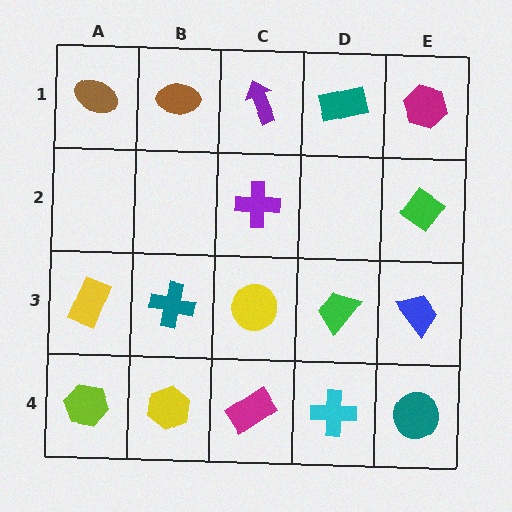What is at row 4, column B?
A yellow hexagon.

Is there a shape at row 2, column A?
No, that cell is empty.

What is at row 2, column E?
A green diamond.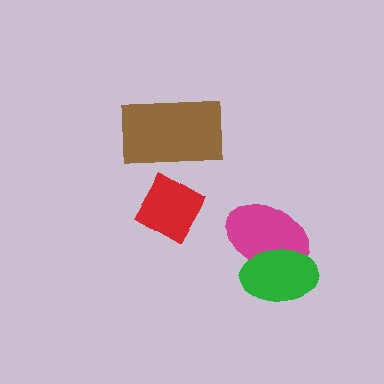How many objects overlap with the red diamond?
1 object overlaps with the red diamond.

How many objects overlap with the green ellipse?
1 object overlaps with the green ellipse.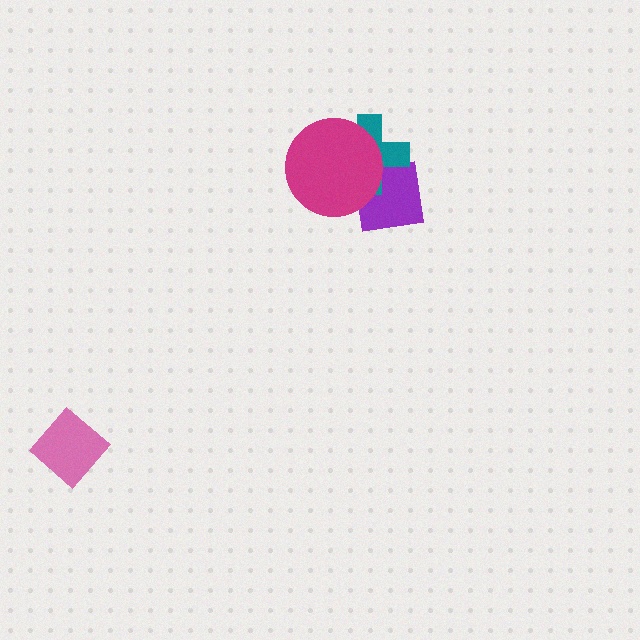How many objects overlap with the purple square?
2 objects overlap with the purple square.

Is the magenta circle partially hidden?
No, no other shape covers it.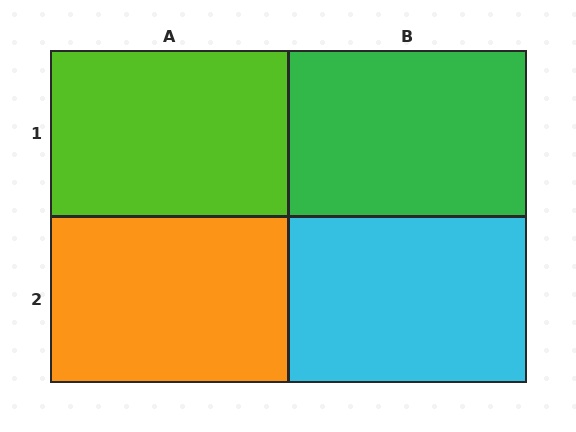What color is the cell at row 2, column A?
Orange.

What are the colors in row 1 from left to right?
Lime, green.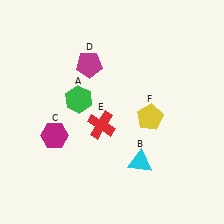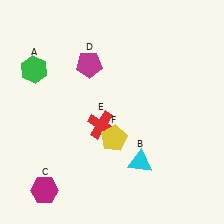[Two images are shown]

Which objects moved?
The objects that moved are: the green hexagon (A), the magenta hexagon (C), the yellow pentagon (F).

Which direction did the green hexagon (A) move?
The green hexagon (A) moved left.